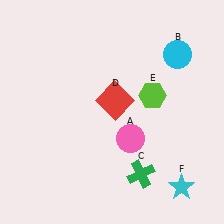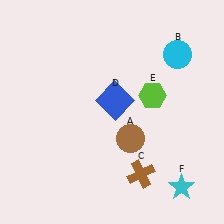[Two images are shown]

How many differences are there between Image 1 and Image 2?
There are 3 differences between the two images.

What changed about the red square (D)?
In Image 1, D is red. In Image 2, it changed to blue.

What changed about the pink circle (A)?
In Image 1, A is pink. In Image 2, it changed to brown.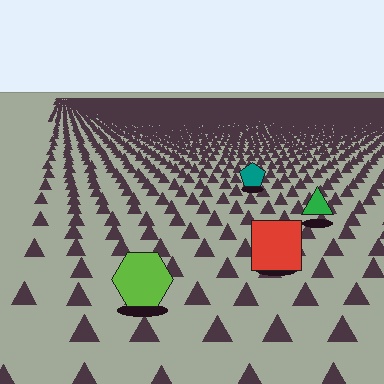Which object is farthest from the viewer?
The teal pentagon is farthest from the viewer. It appears smaller and the ground texture around it is denser.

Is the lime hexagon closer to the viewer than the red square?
Yes. The lime hexagon is closer — you can tell from the texture gradient: the ground texture is coarser near it.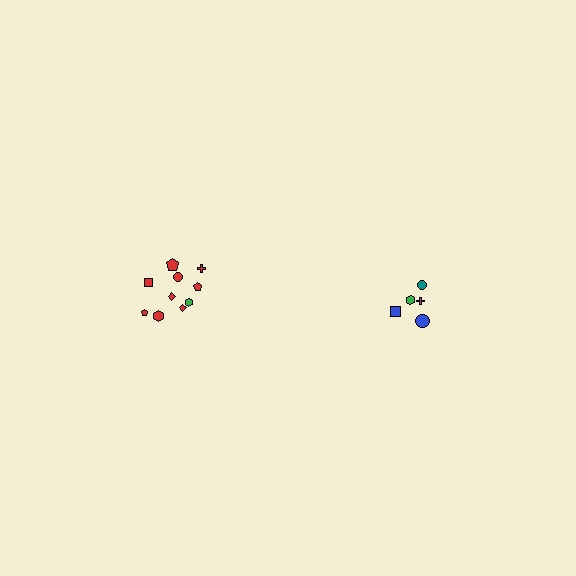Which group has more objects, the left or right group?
The left group.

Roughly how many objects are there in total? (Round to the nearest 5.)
Roughly 15 objects in total.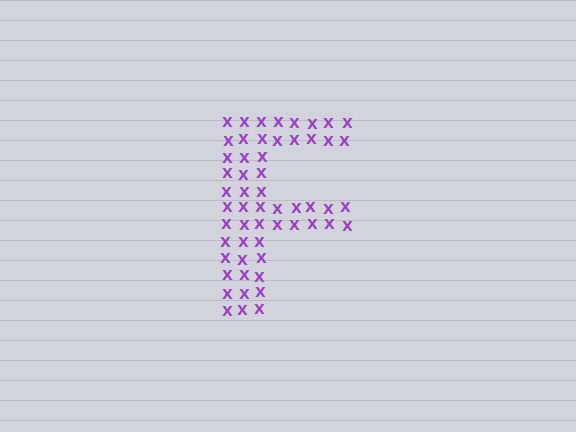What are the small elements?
The small elements are letter X's.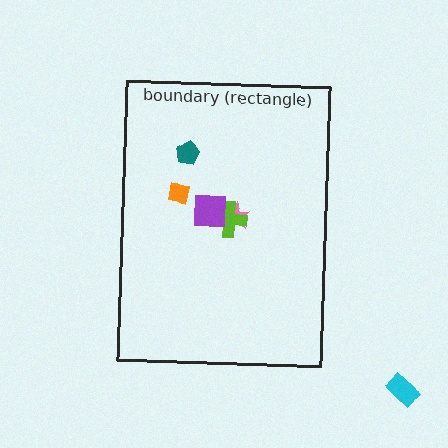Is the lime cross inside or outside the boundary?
Inside.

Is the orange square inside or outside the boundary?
Inside.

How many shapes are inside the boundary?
5 inside, 1 outside.